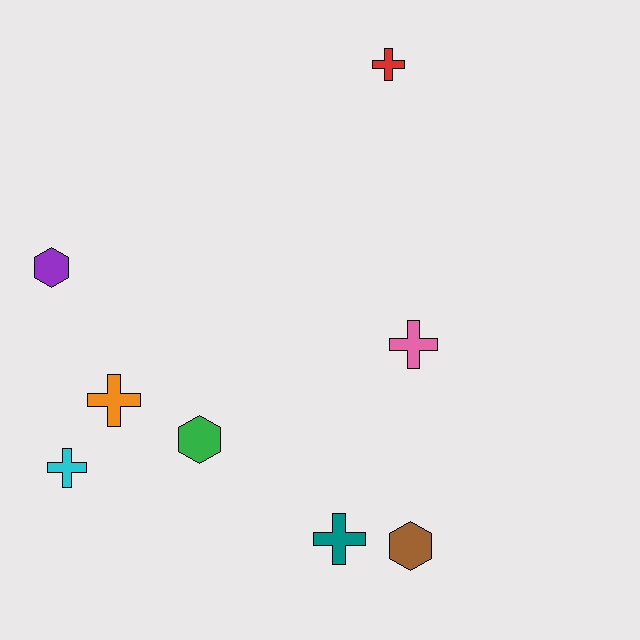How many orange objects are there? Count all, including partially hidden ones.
There is 1 orange object.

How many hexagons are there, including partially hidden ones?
There are 3 hexagons.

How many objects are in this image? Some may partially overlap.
There are 8 objects.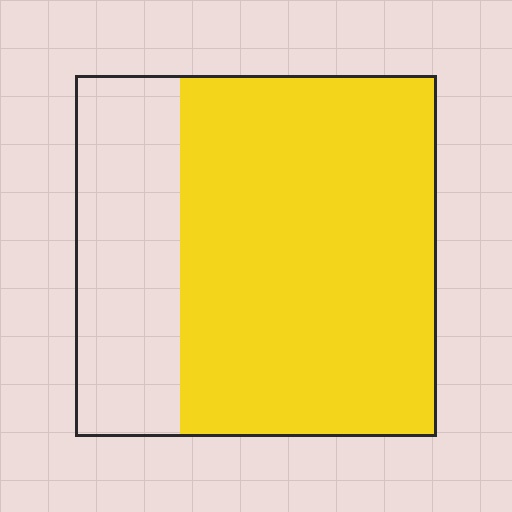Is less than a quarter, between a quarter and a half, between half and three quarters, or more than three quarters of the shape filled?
Between half and three quarters.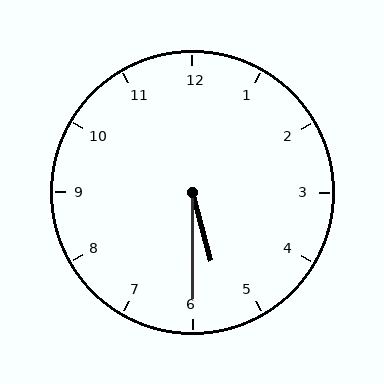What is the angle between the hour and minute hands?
Approximately 15 degrees.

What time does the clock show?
5:30.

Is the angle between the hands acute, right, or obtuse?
It is acute.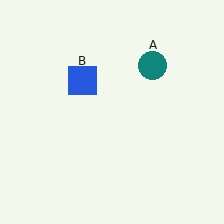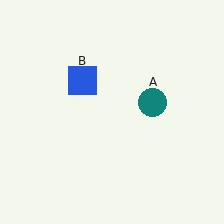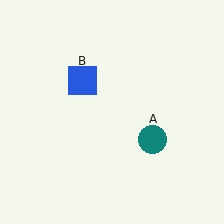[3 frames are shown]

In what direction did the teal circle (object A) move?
The teal circle (object A) moved down.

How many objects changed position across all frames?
1 object changed position: teal circle (object A).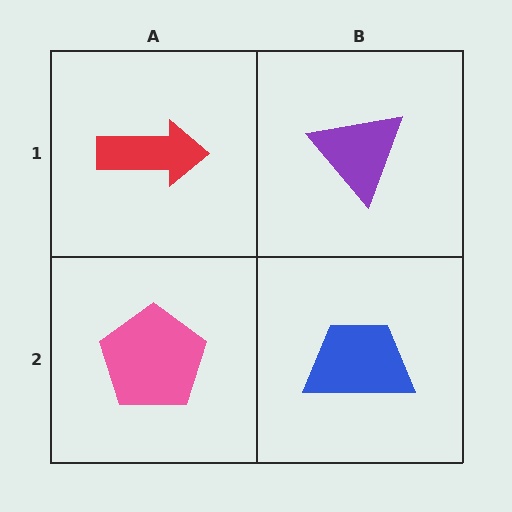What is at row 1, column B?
A purple triangle.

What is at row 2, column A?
A pink pentagon.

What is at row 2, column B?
A blue trapezoid.